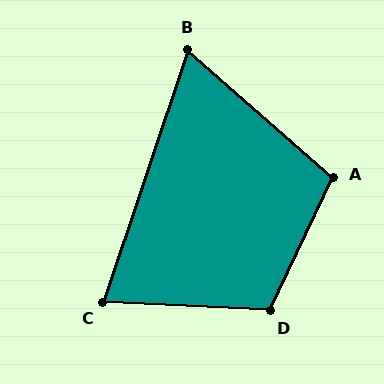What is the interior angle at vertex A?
Approximately 106 degrees (obtuse).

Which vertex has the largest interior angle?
D, at approximately 112 degrees.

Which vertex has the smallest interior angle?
B, at approximately 68 degrees.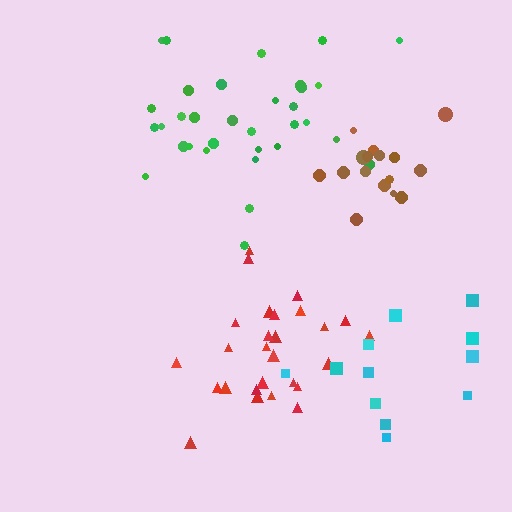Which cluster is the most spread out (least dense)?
Cyan.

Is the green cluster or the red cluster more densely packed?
Red.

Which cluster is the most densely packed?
Brown.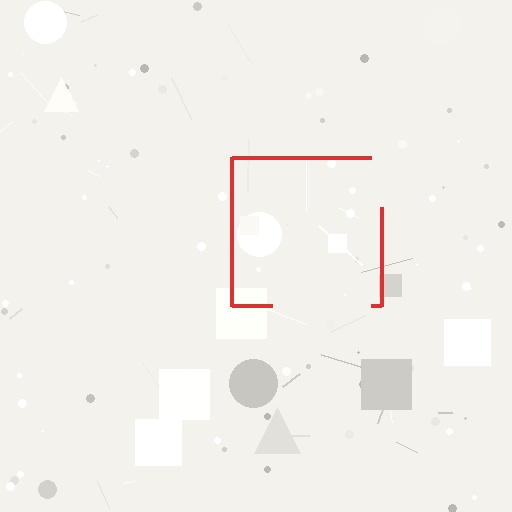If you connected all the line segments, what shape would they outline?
They would outline a square.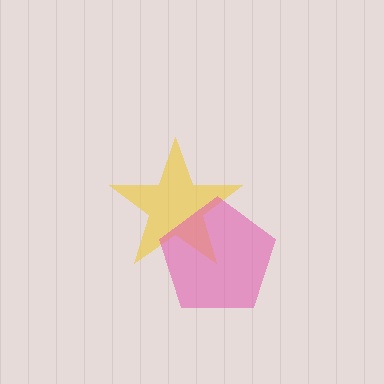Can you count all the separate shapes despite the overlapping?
Yes, there are 2 separate shapes.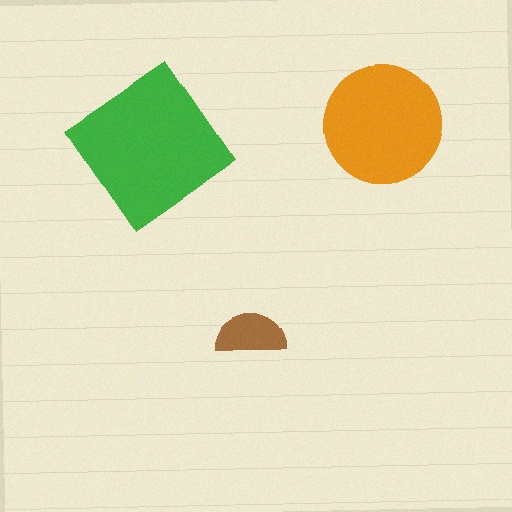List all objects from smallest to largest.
The brown semicircle, the orange circle, the green diamond.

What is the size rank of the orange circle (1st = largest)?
2nd.